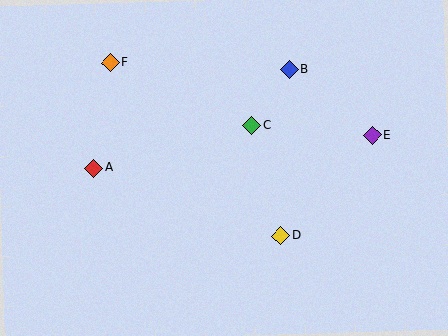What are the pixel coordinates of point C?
Point C is at (252, 126).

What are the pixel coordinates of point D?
Point D is at (281, 236).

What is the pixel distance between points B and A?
The distance between B and A is 219 pixels.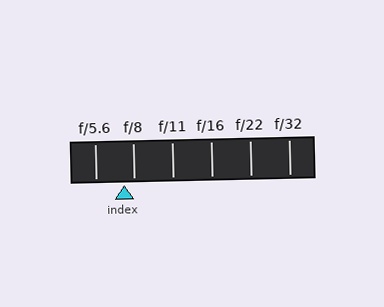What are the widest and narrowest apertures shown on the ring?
The widest aperture shown is f/5.6 and the narrowest is f/32.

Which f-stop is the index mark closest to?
The index mark is closest to f/8.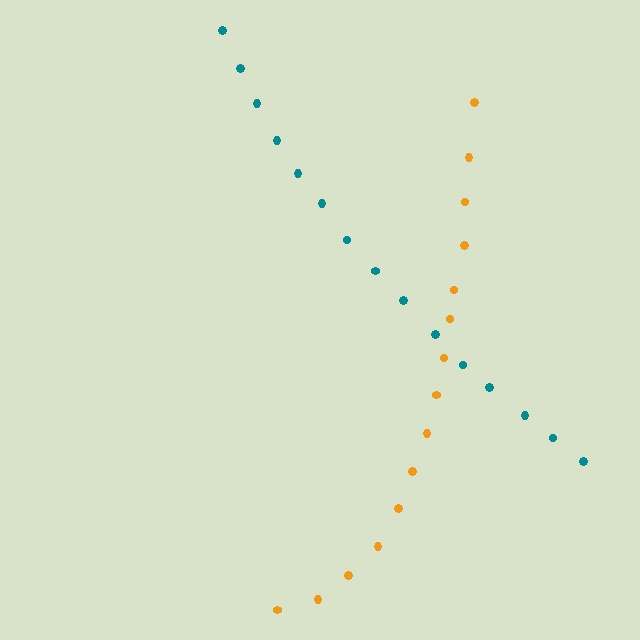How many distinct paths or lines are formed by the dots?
There are 2 distinct paths.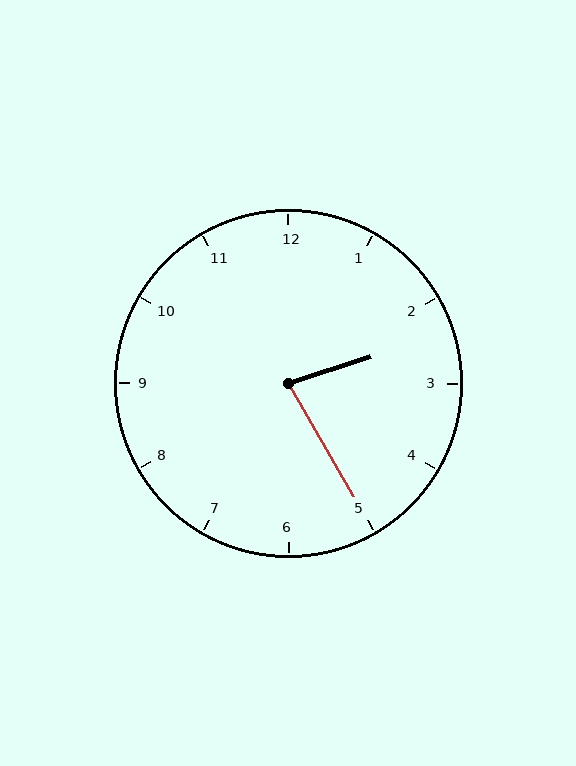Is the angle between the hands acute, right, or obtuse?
It is acute.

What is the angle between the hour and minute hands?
Approximately 78 degrees.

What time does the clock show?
2:25.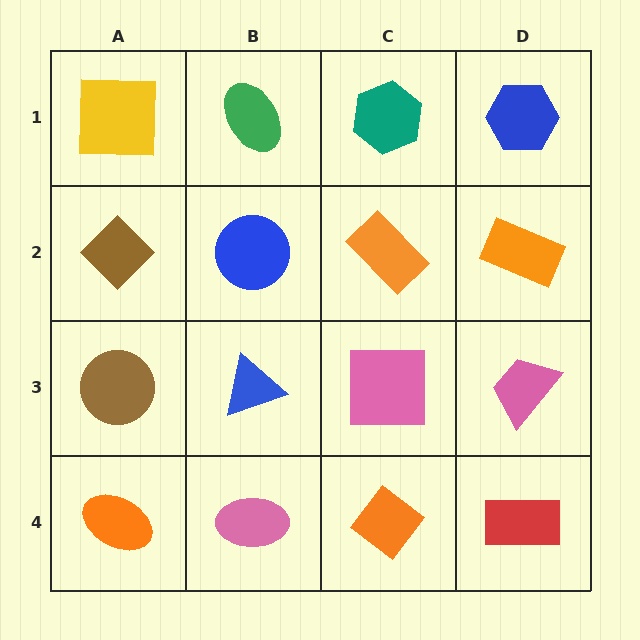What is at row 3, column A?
A brown circle.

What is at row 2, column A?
A brown diamond.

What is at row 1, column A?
A yellow square.